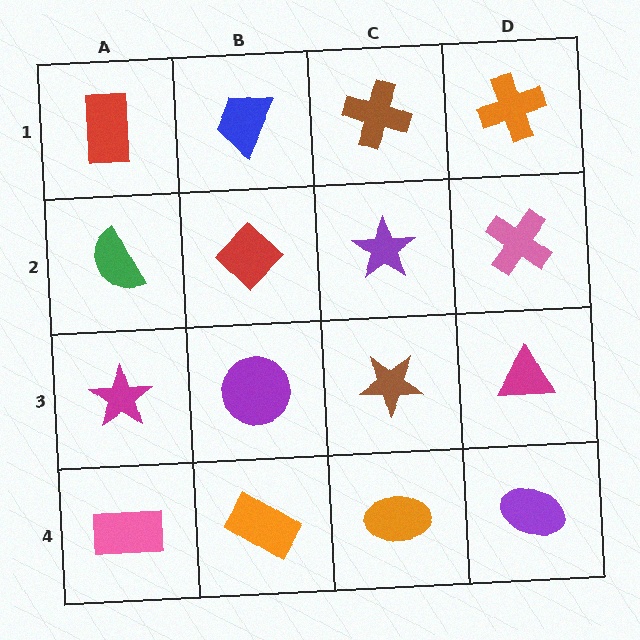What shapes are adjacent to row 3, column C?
A purple star (row 2, column C), an orange ellipse (row 4, column C), a purple circle (row 3, column B), a magenta triangle (row 3, column D).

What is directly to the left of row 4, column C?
An orange rectangle.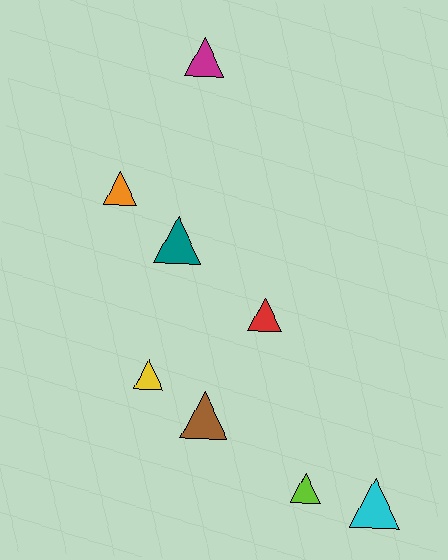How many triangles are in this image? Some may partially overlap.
There are 8 triangles.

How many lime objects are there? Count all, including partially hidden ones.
There is 1 lime object.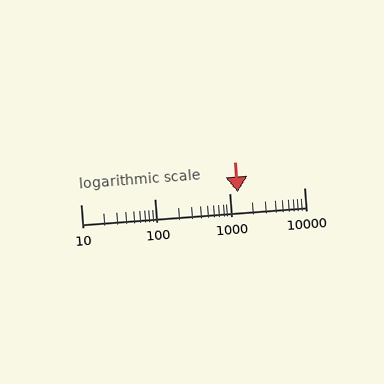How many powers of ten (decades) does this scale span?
The scale spans 3 decades, from 10 to 10000.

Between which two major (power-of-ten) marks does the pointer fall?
The pointer is between 1000 and 10000.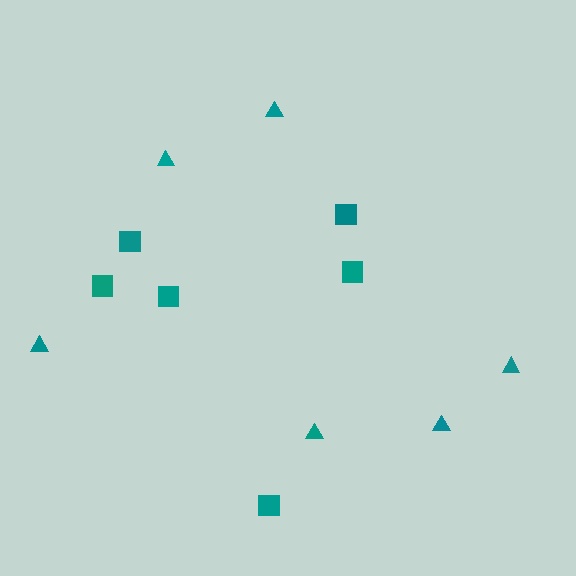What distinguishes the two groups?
There are 2 groups: one group of squares (6) and one group of triangles (6).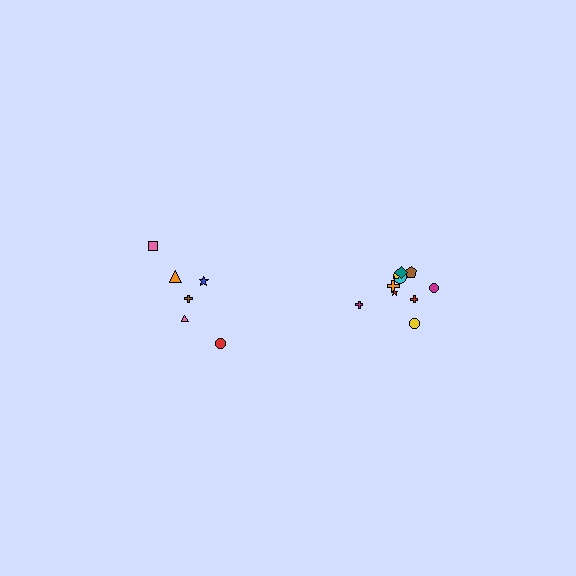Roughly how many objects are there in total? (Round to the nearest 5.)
Roughly 15 objects in total.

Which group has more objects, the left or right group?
The right group.